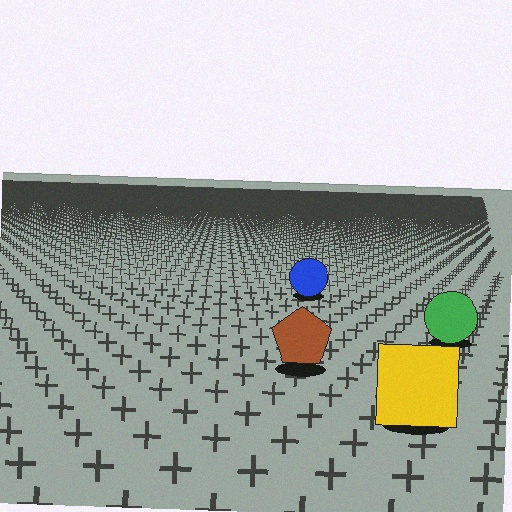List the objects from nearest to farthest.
From nearest to farthest: the yellow square, the brown pentagon, the green circle, the blue circle.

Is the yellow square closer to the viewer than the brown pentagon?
Yes. The yellow square is closer — you can tell from the texture gradient: the ground texture is coarser near it.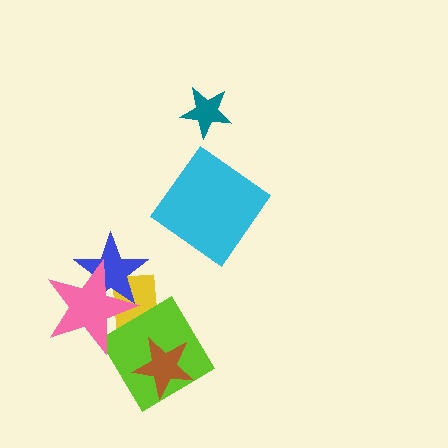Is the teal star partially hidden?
No, no other shape covers it.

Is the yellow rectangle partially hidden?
Yes, it is partially covered by another shape.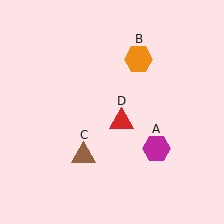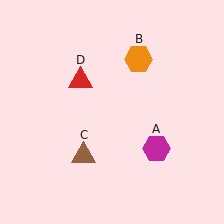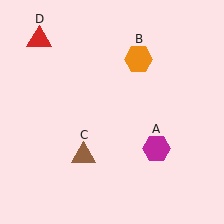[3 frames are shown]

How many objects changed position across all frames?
1 object changed position: red triangle (object D).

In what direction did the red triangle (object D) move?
The red triangle (object D) moved up and to the left.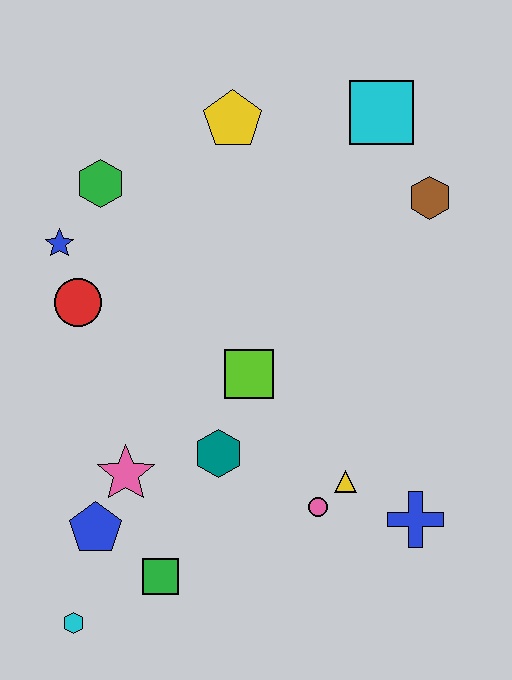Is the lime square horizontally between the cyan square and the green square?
Yes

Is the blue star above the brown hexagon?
No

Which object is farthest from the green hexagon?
The blue cross is farthest from the green hexagon.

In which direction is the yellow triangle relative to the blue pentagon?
The yellow triangle is to the right of the blue pentagon.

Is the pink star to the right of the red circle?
Yes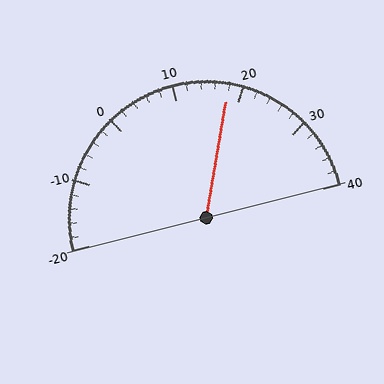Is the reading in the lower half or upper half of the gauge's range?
The reading is in the upper half of the range (-20 to 40).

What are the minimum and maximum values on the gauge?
The gauge ranges from -20 to 40.